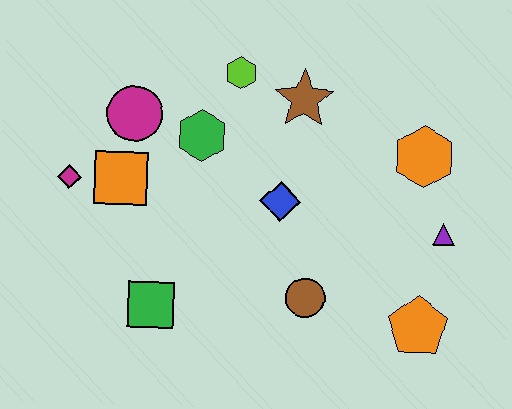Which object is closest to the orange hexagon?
The purple triangle is closest to the orange hexagon.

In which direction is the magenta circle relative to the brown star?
The magenta circle is to the left of the brown star.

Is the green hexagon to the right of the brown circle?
No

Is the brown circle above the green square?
Yes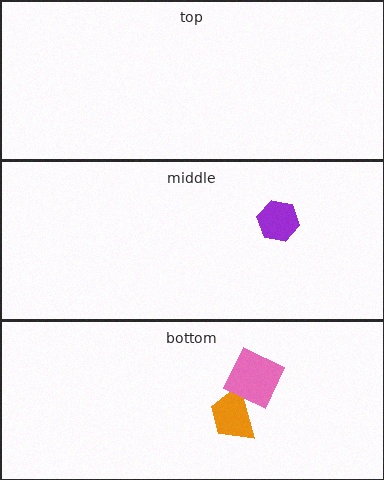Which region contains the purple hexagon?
The middle region.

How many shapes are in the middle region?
1.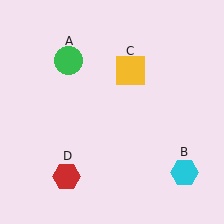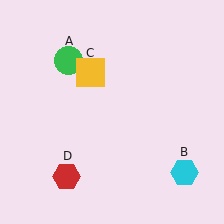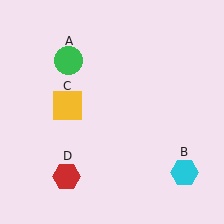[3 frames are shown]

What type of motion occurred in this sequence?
The yellow square (object C) rotated counterclockwise around the center of the scene.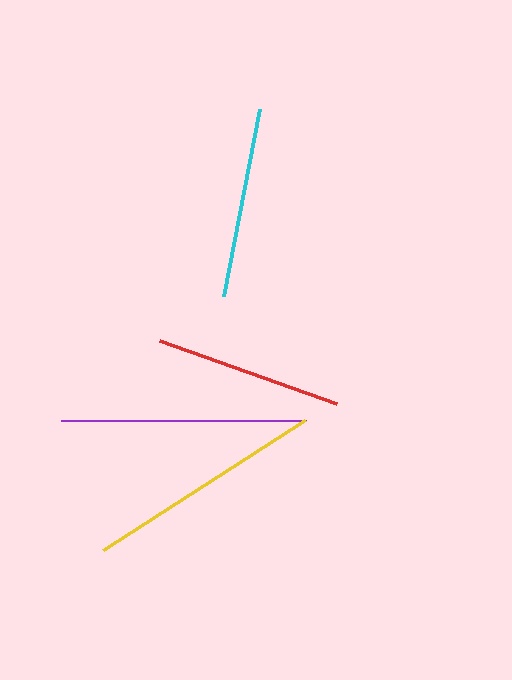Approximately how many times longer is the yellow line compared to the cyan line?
The yellow line is approximately 1.3 times the length of the cyan line.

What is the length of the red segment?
The red segment is approximately 188 pixels long.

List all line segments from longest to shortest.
From longest to shortest: purple, yellow, cyan, red.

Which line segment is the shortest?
The red line is the shortest at approximately 188 pixels.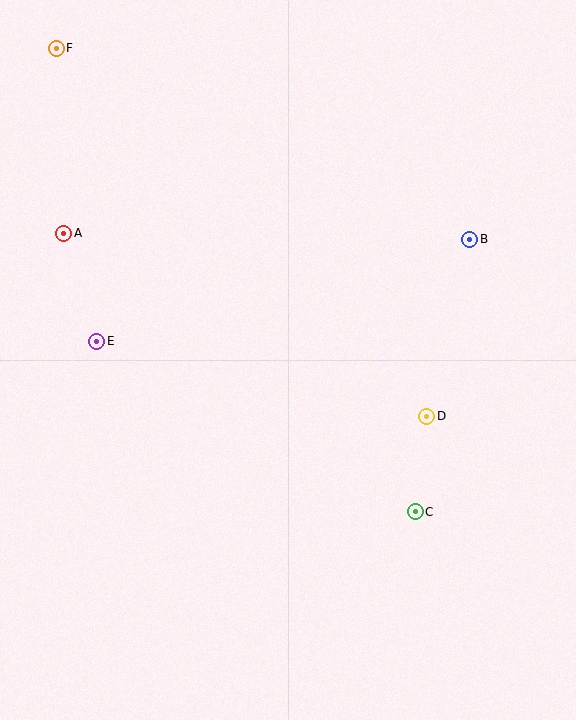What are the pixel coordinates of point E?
Point E is at (97, 341).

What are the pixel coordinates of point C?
Point C is at (415, 512).